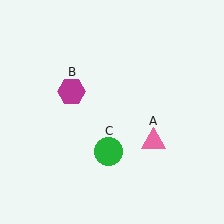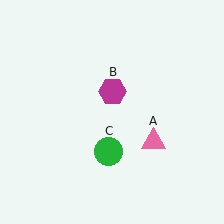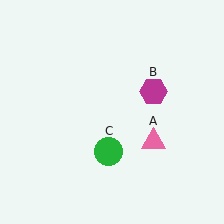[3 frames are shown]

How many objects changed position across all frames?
1 object changed position: magenta hexagon (object B).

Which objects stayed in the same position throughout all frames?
Pink triangle (object A) and green circle (object C) remained stationary.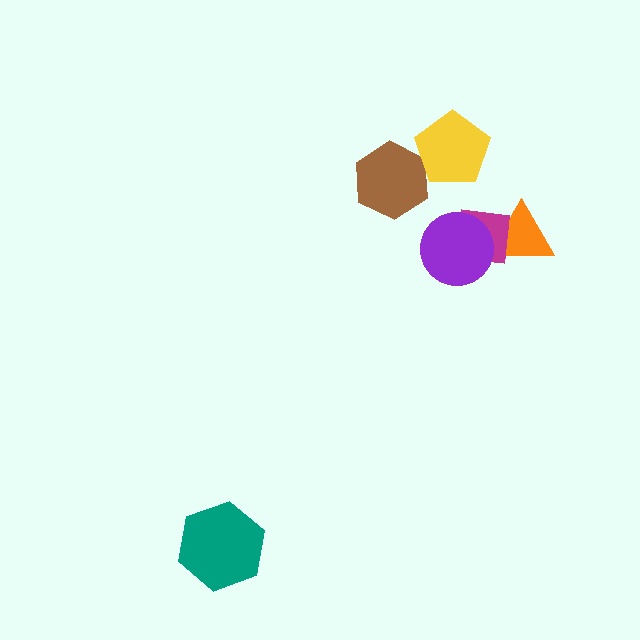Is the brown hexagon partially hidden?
Yes, it is partially covered by another shape.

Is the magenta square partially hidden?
Yes, it is partially covered by another shape.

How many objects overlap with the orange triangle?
2 objects overlap with the orange triangle.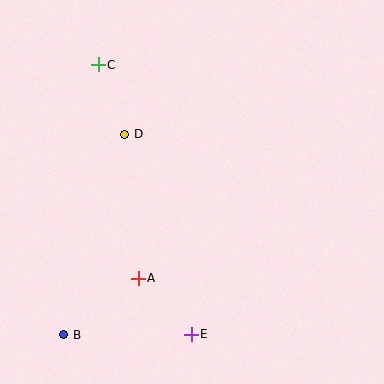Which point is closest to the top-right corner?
Point D is closest to the top-right corner.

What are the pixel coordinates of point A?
Point A is at (138, 278).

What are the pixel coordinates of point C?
Point C is at (98, 65).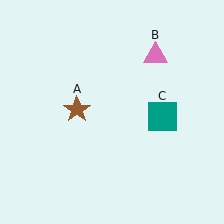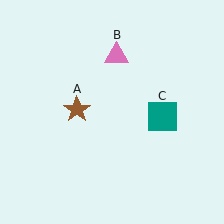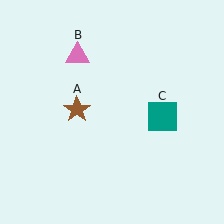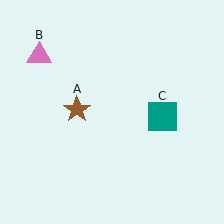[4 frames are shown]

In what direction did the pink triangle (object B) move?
The pink triangle (object B) moved left.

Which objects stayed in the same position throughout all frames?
Brown star (object A) and teal square (object C) remained stationary.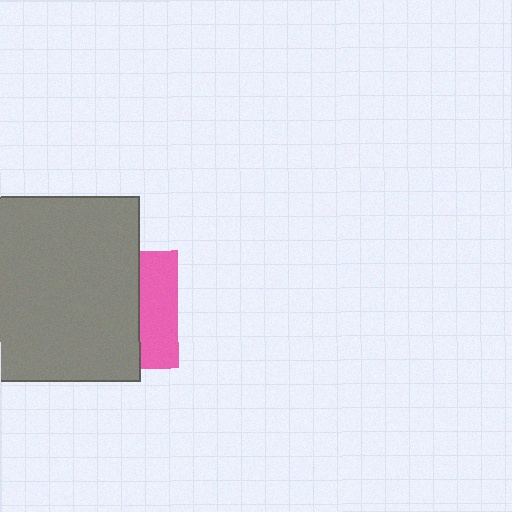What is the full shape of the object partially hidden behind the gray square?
The partially hidden object is a pink square.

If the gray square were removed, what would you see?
You would see the complete pink square.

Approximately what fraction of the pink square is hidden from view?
Roughly 68% of the pink square is hidden behind the gray square.